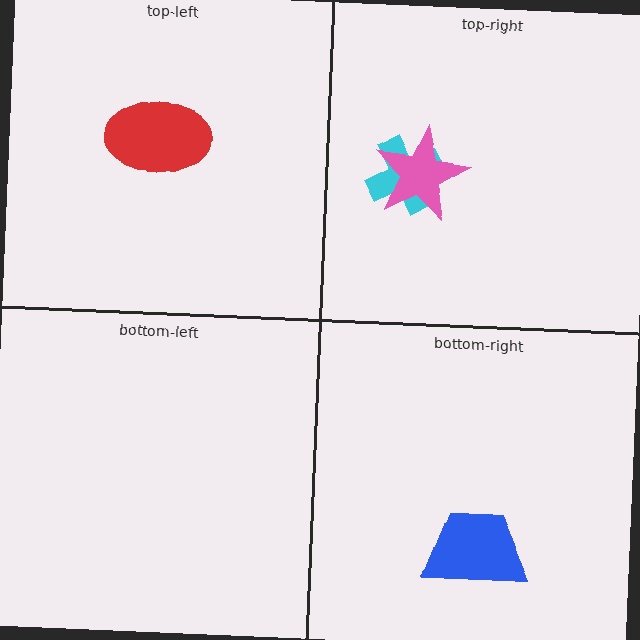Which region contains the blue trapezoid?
The bottom-right region.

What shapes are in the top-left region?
The red ellipse.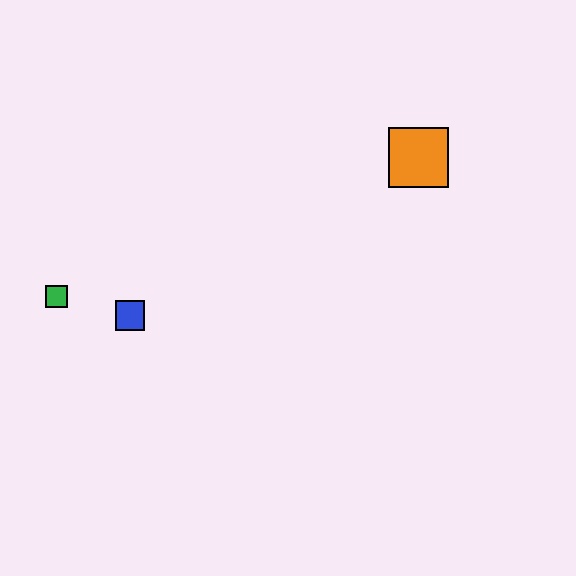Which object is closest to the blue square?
The green square is closest to the blue square.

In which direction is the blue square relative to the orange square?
The blue square is to the left of the orange square.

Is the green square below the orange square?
Yes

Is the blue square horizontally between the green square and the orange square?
Yes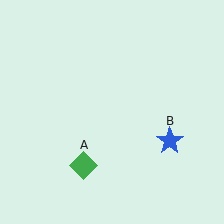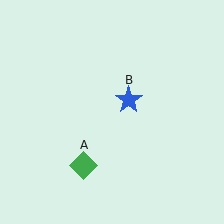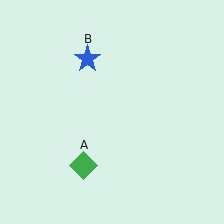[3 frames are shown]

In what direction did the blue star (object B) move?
The blue star (object B) moved up and to the left.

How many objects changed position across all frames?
1 object changed position: blue star (object B).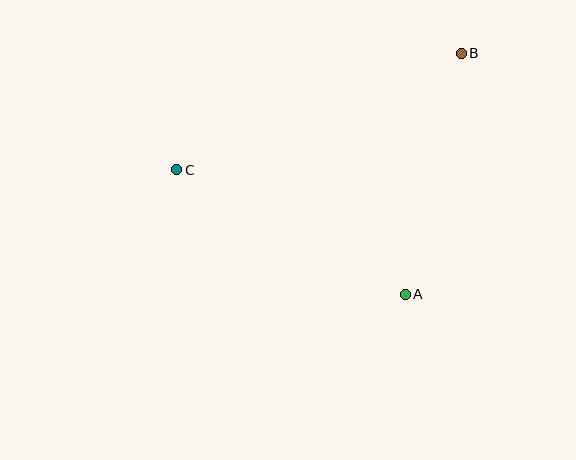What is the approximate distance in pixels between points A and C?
The distance between A and C is approximately 260 pixels.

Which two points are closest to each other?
Points A and B are closest to each other.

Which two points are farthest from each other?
Points B and C are farthest from each other.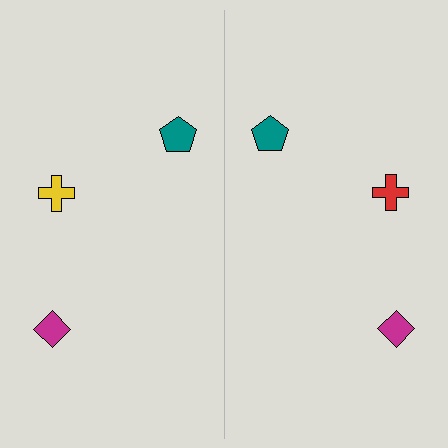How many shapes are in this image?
There are 6 shapes in this image.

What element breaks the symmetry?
The red cross on the right side breaks the symmetry — its mirror counterpart is yellow.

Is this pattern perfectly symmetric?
No, the pattern is not perfectly symmetric. The red cross on the right side breaks the symmetry — its mirror counterpart is yellow.